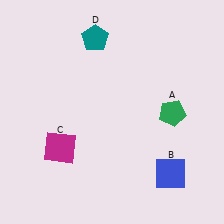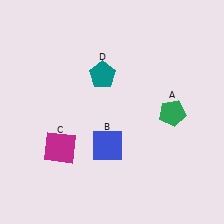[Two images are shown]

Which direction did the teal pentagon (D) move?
The teal pentagon (D) moved down.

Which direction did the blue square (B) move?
The blue square (B) moved left.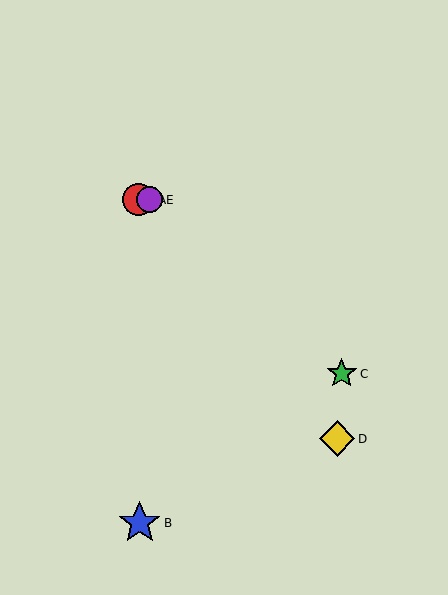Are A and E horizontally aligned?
Yes, both are at y≈200.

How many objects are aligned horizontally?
2 objects (A, E) are aligned horizontally.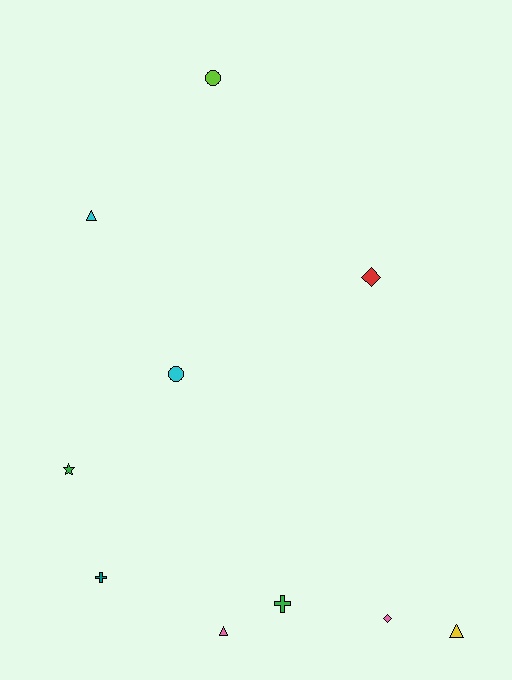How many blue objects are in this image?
There are no blue objects.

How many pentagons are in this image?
There are no pentagons.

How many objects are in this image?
There are 10 objects.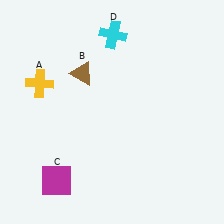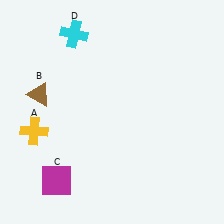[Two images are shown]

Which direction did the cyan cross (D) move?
The cyan cross (D) moved left.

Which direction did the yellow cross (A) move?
The yellow cross (A) moved down.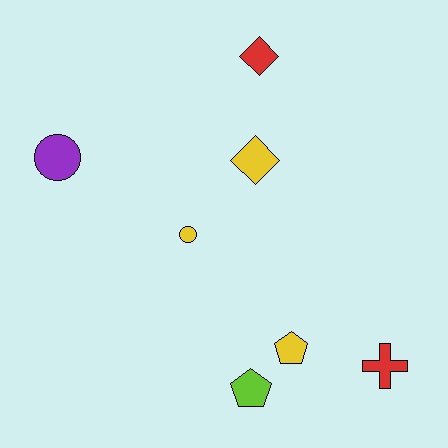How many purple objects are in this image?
There is 1 purple object.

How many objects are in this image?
There are 7 objects.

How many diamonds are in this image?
There are 2 diamonds.